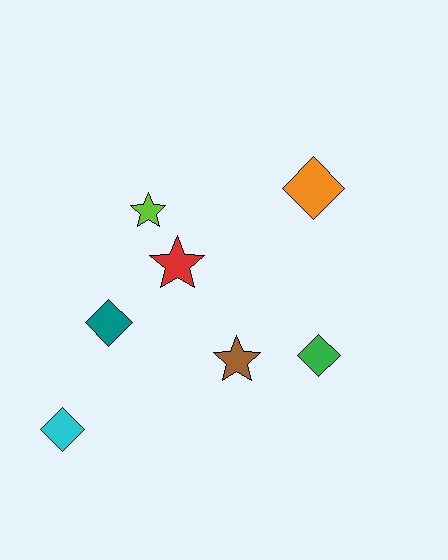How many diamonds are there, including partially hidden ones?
There are 4 diamonds.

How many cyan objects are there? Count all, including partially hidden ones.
There is 1 cyan object.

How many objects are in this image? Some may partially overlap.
There are 7 objects.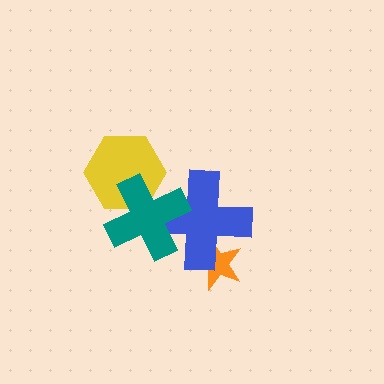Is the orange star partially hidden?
Yes, it is partially covered by another shape.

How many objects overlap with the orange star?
1 object overlaps with the orange star.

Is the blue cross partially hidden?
Yes, it is partially covered by another shape.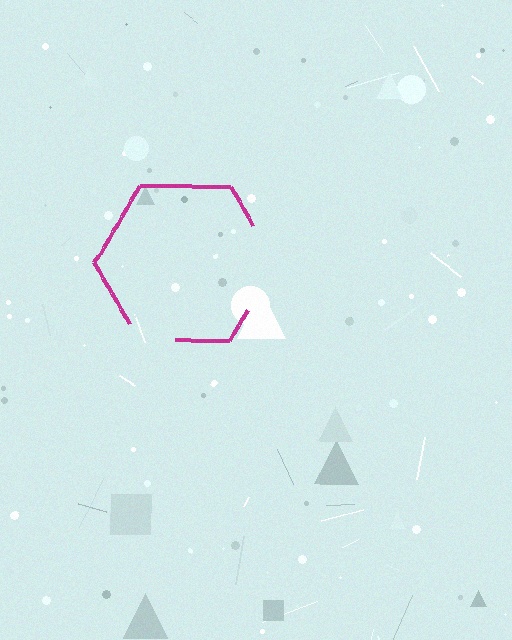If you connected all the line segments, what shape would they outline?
They would outline a hexagon.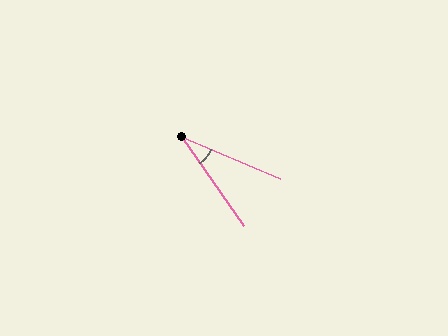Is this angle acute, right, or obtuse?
It is acute.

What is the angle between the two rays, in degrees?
Approximately 32 degrees.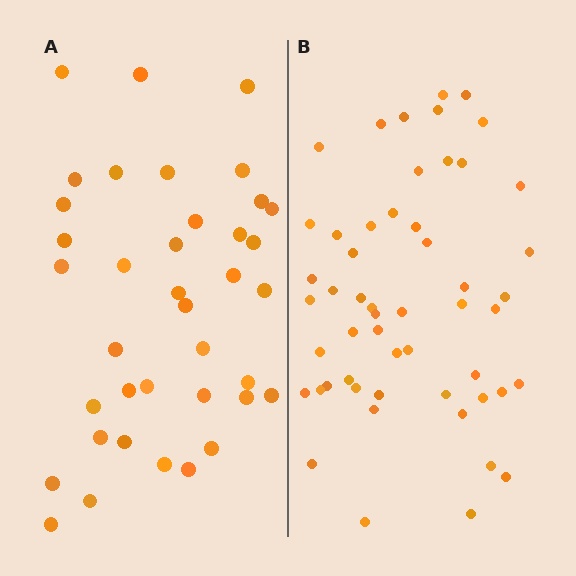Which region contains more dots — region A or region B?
Region B (the right region) has more dots.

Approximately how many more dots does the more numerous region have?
Region B has approximately 15 more dots than region A.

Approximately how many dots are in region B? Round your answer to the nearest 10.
About 50 dots. (The exact count is 53, which rounds to 50.)